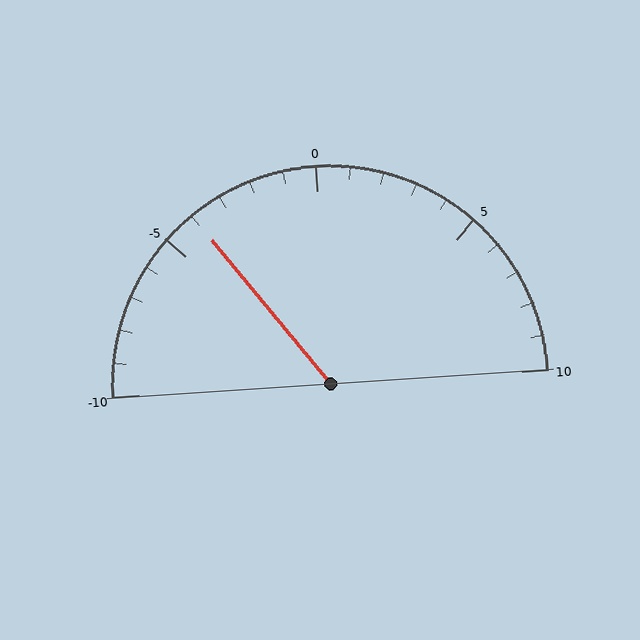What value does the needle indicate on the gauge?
The needle indicates approximately -4.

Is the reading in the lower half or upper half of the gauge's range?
The reading is in the lower half of the range (-10 to 10).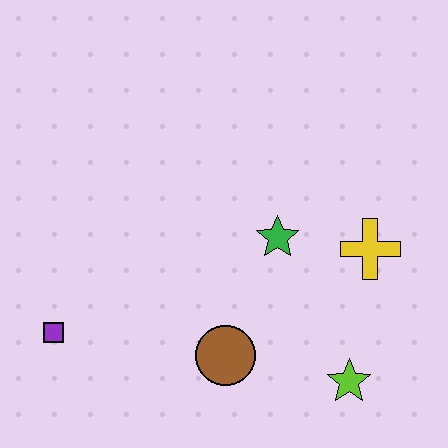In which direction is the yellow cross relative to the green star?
The yellow cross is to the right of the green star.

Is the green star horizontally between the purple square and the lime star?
Yes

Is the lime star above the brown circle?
No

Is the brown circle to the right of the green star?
No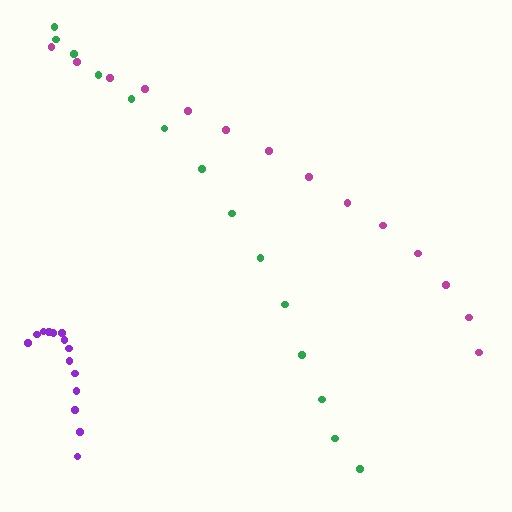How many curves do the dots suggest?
There are 3 distinct paths.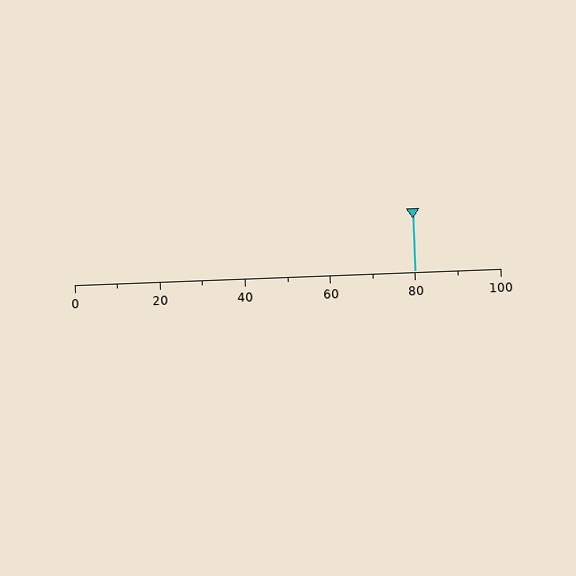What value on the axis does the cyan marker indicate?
The marker indicates approximately 80.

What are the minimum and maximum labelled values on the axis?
The axis runs from 0 to 100.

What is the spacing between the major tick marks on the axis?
The major ticks are spaced 20 apart.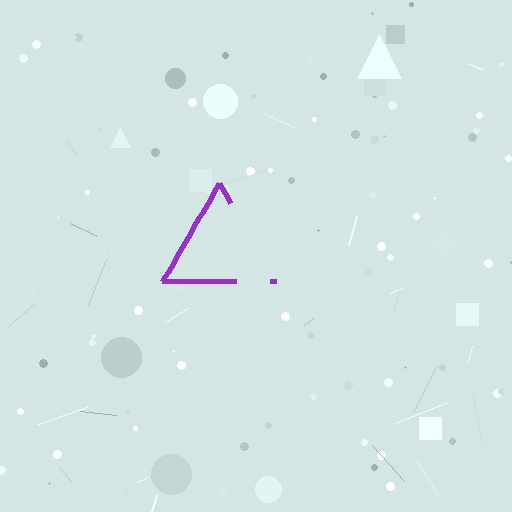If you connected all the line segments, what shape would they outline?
They would outline a triangle.